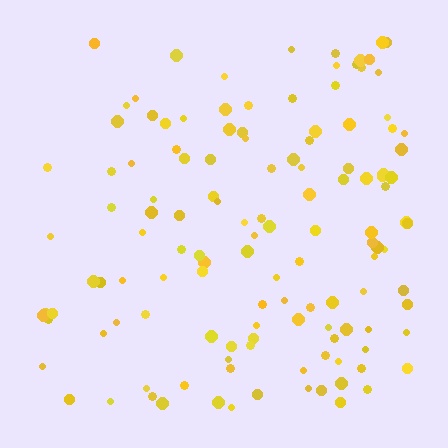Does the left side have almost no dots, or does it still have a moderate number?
Still a moderate number, just noticeably fewer than the right.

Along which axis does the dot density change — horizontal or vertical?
Horizontal.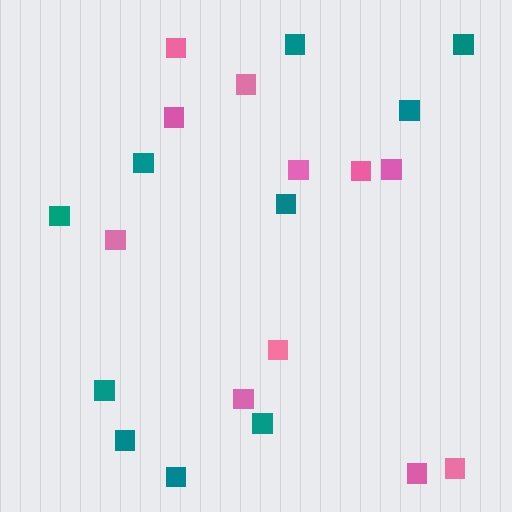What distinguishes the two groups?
There are 2 groups: one group of teal squares (10) and one group of pink squares (11).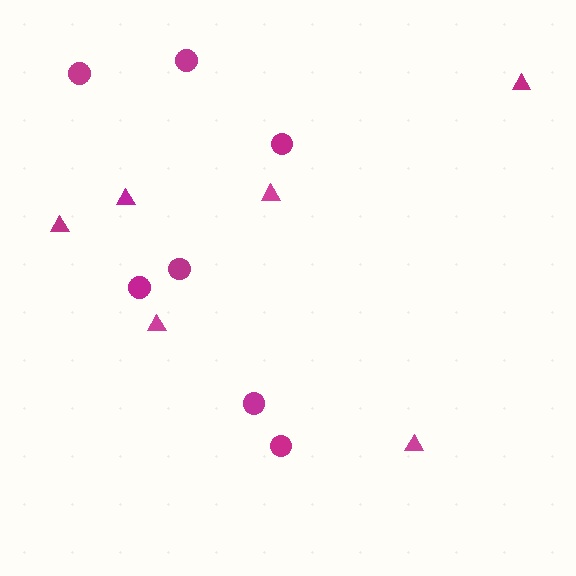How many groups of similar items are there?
There are 2 groups: one group of circles (7) and one group of triangles (6).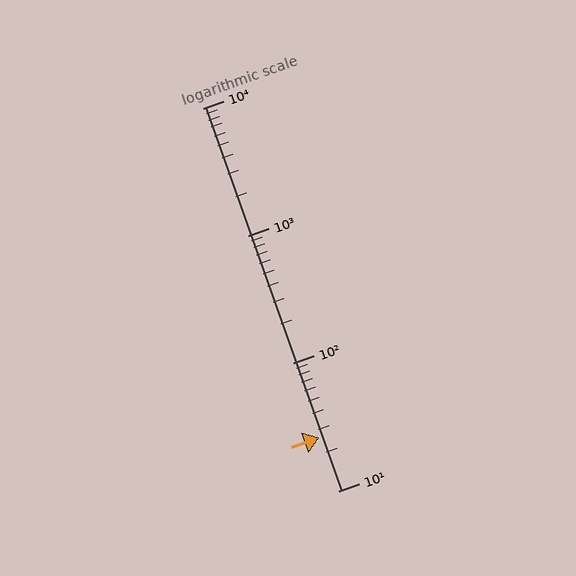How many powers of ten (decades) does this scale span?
The scale spans 3 decades, from 10 to 10000.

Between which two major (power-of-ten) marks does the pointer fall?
The pointer is between 10 and 100.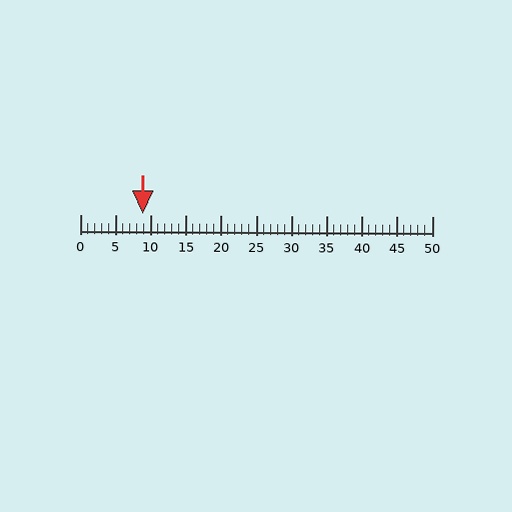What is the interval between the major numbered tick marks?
The major tick marks are spaced 5 units apart.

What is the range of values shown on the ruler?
The ruler shows values from 0 to 50.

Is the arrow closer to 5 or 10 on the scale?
The arrow is closer to 10.